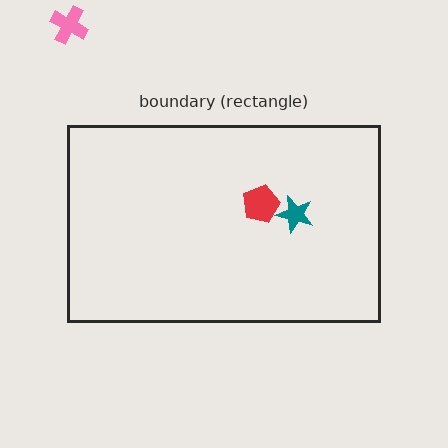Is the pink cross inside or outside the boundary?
Outside.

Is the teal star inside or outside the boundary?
Inside.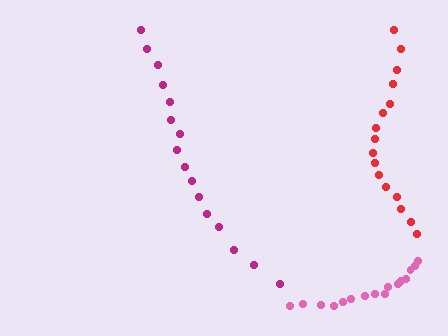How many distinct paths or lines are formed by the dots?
There are 3 distinct paths.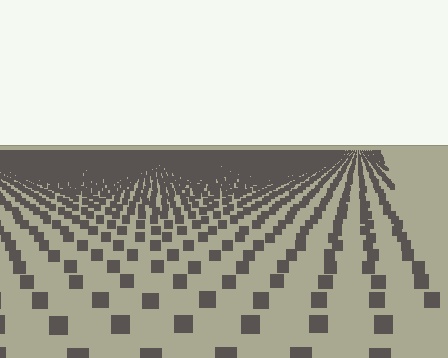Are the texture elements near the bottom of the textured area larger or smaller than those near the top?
Larger. Near the bottom, elements are closer to the viewer and appear at a bigger on-screen size.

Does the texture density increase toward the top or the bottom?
Density increases toward the top.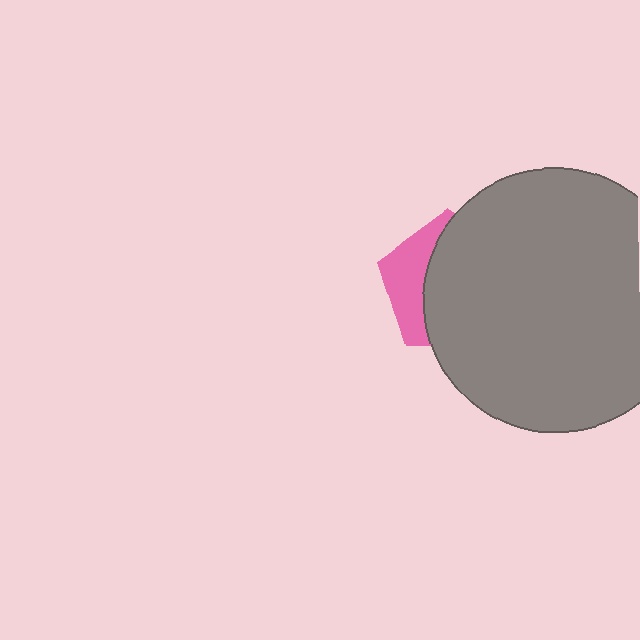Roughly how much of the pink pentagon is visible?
A small part of it is visible (roughly 32%).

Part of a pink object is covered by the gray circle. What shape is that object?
It is a pentagon.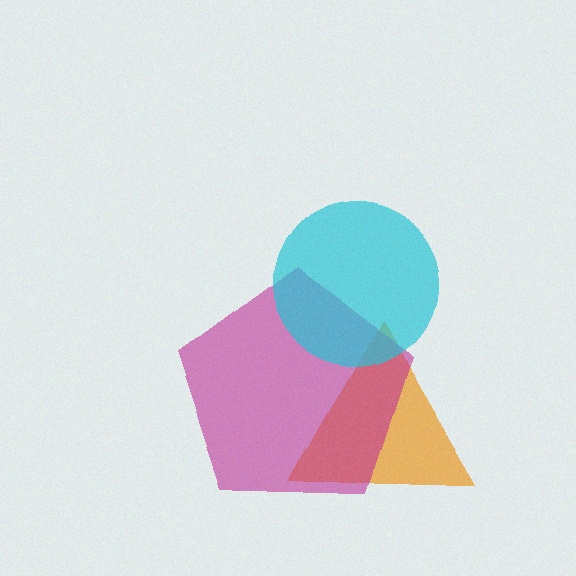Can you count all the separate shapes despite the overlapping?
Yes, there are 3 separate shapes.